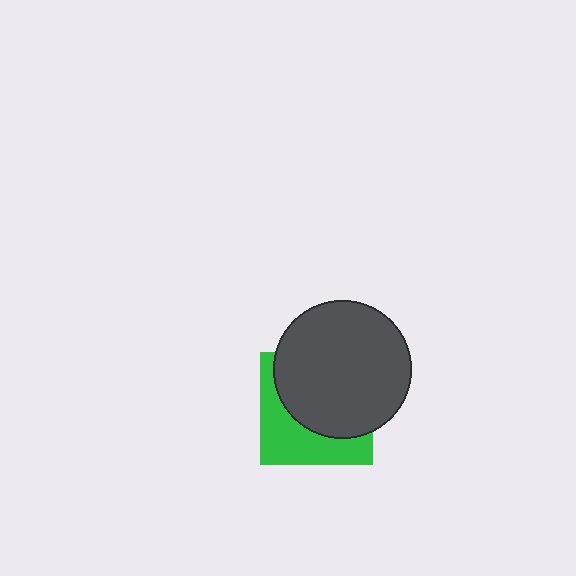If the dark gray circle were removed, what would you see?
You would see the complete green square.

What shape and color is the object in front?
The object in front is a dark gray circle.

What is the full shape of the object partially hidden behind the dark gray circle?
The partially hidden object is a green square.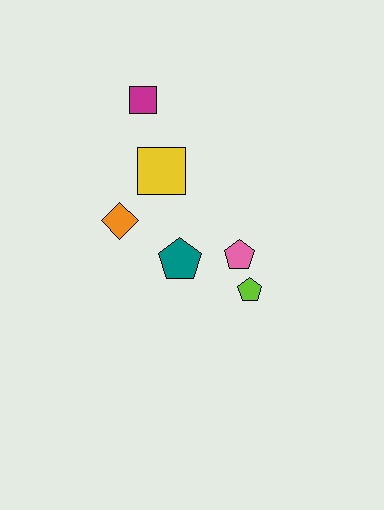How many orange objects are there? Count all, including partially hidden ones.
There is 1 orange object.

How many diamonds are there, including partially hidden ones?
There is 1 diamond.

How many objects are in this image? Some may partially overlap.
There are 6 objects.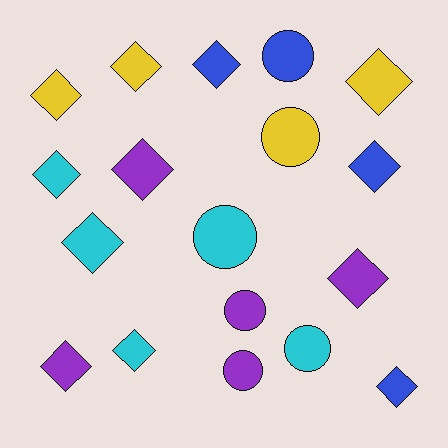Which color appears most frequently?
Purple, with 5 objects.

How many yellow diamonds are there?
There are 3 yellow diamonds.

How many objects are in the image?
There are 18 objects.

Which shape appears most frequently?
Diamond, with 12 objects.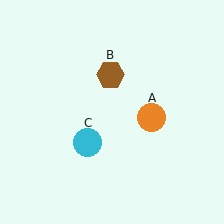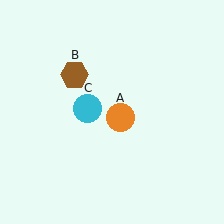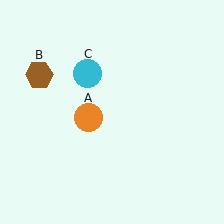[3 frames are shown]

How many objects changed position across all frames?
3 objects changed position: orange circle (object A), brown hexagon (object B), cyan circle (object C).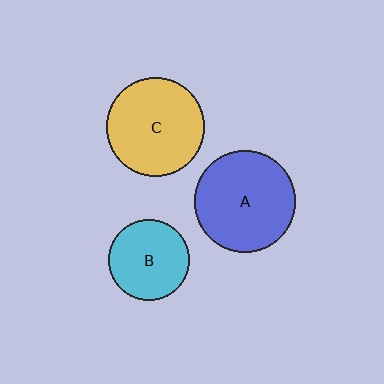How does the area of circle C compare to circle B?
Approximately 1.5 times.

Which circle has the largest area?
Circle A (blue).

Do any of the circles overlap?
No, none of the circles overlap.